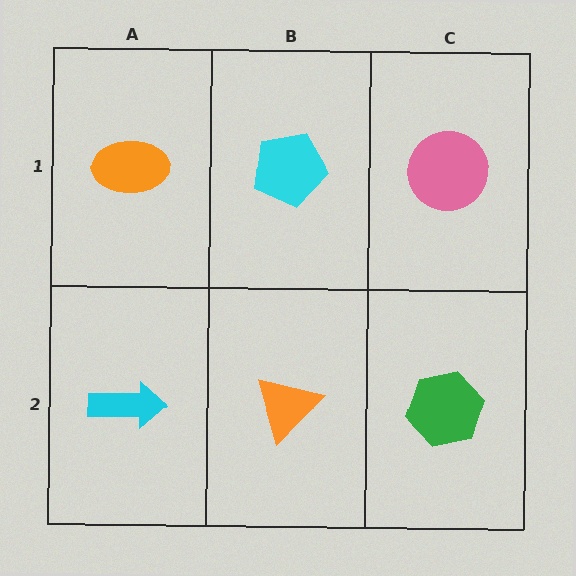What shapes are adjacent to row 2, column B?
A cyan pentagon (row 1, column B), a cyan arrow (row 2, column A), a green hexagon (row 2, column C).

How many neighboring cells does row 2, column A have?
2.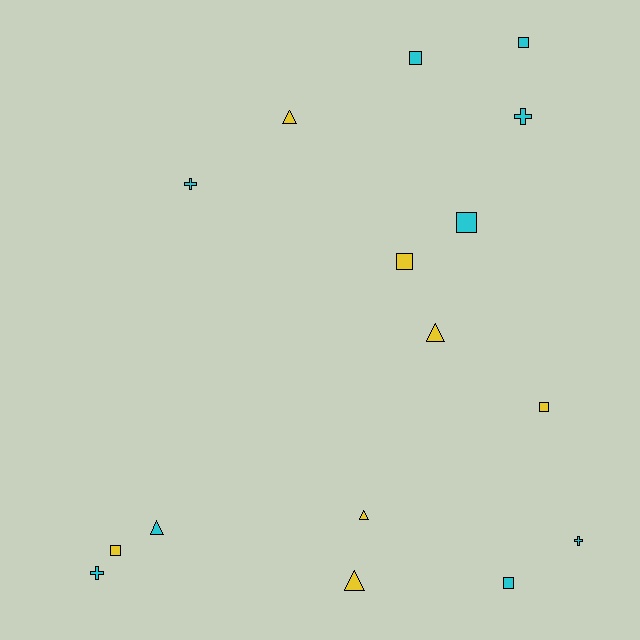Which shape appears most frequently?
Square, with 7 objects.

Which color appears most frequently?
Cyan, with 9 objects.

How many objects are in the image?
There are 16 objects.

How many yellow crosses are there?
There are no yellow crosses.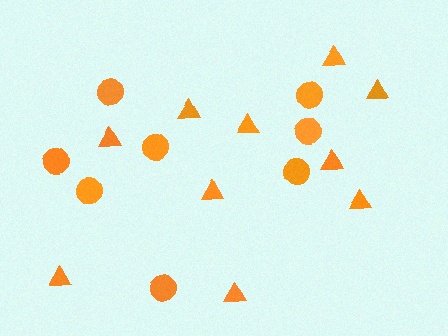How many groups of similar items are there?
There are 2 groups: one group of circles (8) and one group of triangles (10).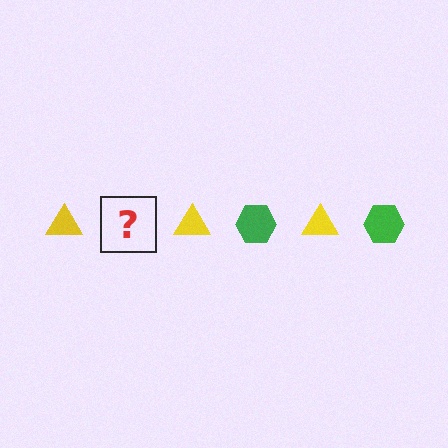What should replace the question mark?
The question mark should be replaced with a green hexagon.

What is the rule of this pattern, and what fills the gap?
The rule is that the pattern alternates between yellow triangle and green hexagon. The gap should be filled with a green hexagon.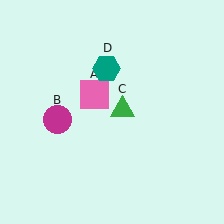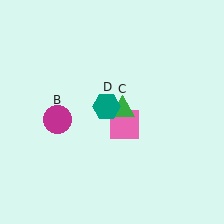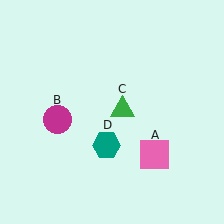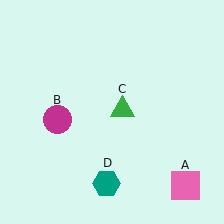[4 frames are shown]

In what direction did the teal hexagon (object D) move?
The teal hexagon (object D) moved down.